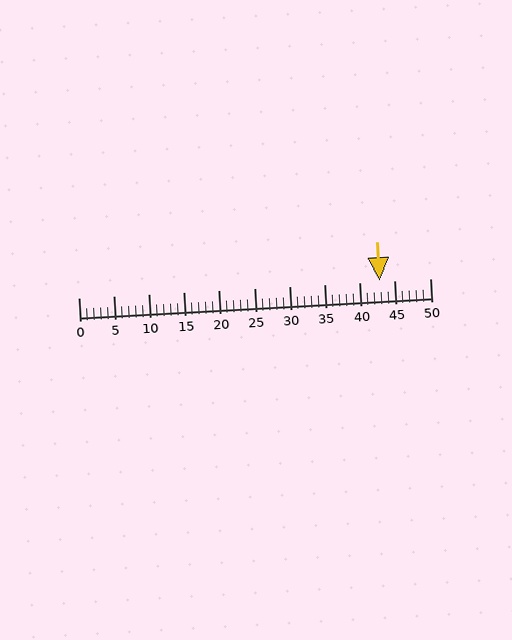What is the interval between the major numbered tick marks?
The major tick marks are spaced 5 units apart.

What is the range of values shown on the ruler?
The ruler shows values from 0 to 50.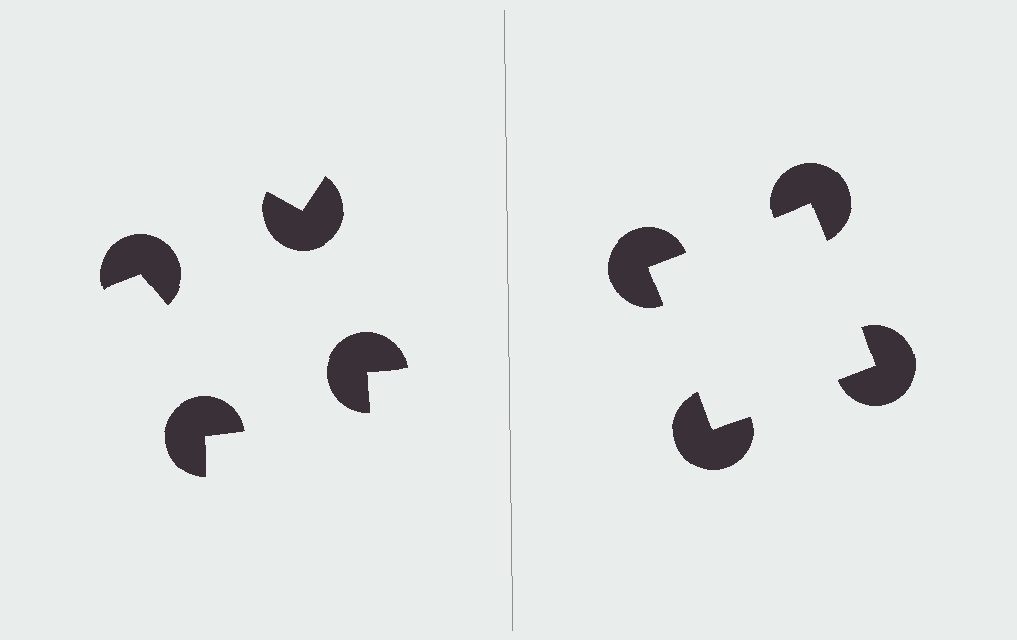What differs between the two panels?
The pac-man discs are positioned identically on both sides; only the wedge orientations differ. On the right they align to a square; on the left they are misaligned.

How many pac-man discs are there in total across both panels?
8 — 4 on each side.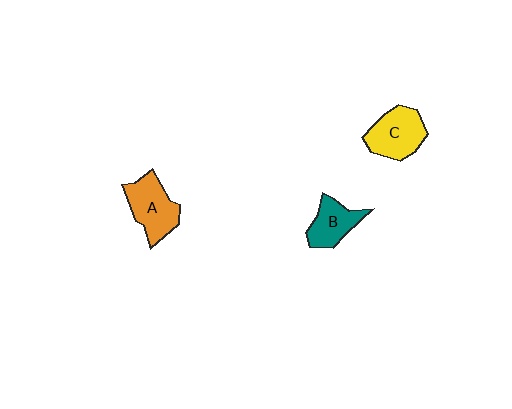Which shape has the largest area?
Shape A (orange).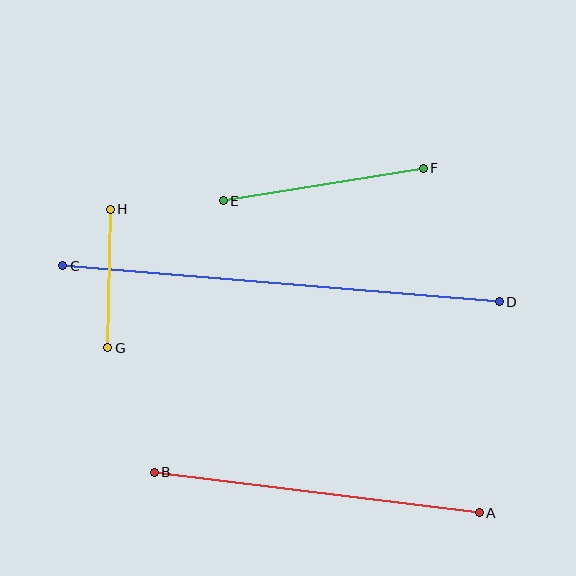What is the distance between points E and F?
The distance is approximately 202 pixels.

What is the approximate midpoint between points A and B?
The midpoint is at approximately (317, 493) pixels.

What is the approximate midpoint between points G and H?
The midpoint is at approximately (109, 279) pixels.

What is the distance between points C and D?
The distance is approximately 438 pixels.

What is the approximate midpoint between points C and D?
The midpoint is at approximately (281, 284) pixels.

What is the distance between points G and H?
The distance is approximately 138 pixels.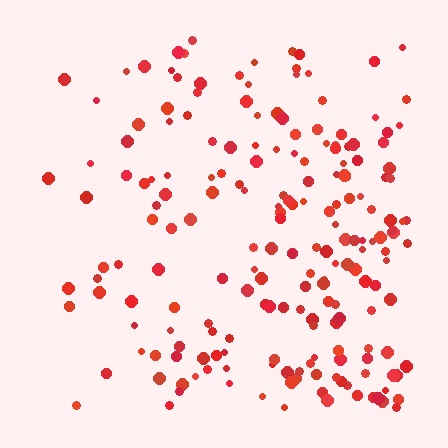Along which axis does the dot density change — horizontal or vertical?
Horizontal.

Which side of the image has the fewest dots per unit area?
The left.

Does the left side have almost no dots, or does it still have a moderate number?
Still a moderate number, just noticeably fewer than the right.